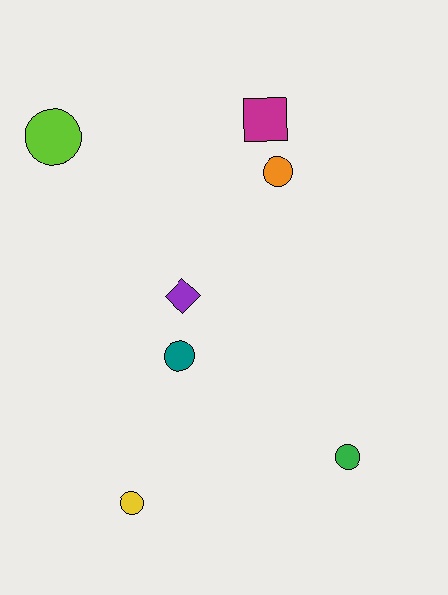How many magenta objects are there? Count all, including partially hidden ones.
There is 1 magenta object.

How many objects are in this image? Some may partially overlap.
There are 7 objects.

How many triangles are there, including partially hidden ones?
There are no triangles.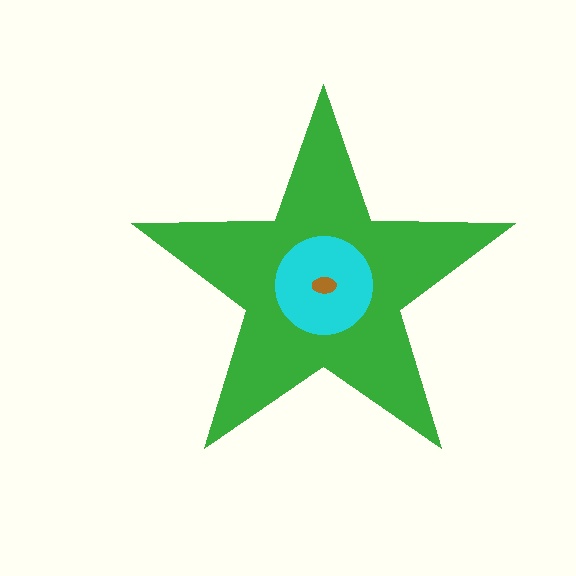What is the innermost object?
The brown ellipse.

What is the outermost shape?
The green star.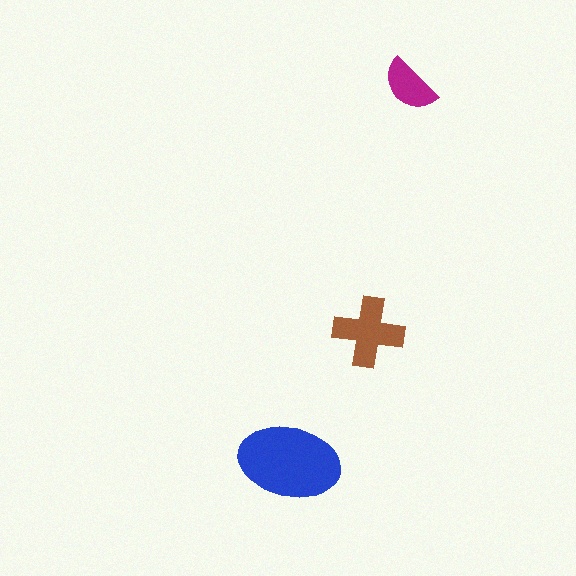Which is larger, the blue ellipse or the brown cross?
The blue ellipse.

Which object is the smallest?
The magenta semicircle.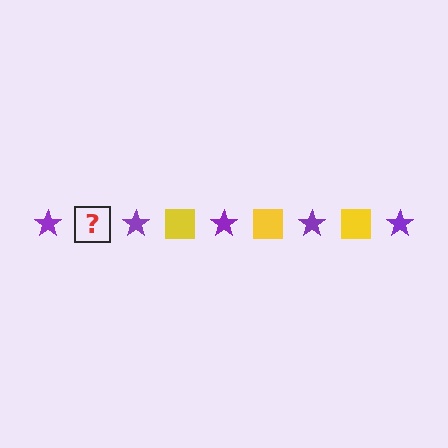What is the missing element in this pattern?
The missing element is a yellow square.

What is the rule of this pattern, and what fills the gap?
The rule is that the pattern alternates between purple star and yellow square. The gap should be filled with a yellow square.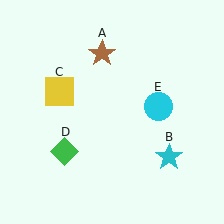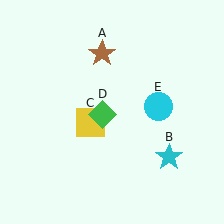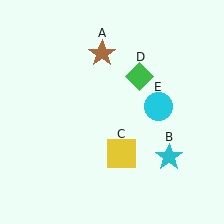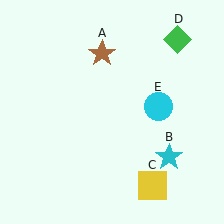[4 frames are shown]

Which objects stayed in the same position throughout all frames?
Brown star (object A) and cyan star (object B) and cyan circle (object E) remained stationary.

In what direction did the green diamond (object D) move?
The green diamond (object D) moved up and to the right.